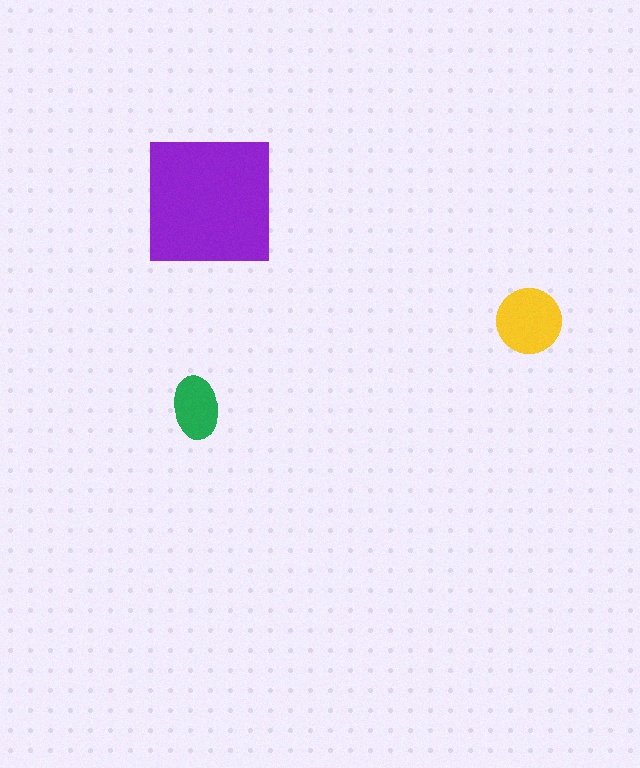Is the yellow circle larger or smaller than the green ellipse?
Larger.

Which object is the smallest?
The green ellipse.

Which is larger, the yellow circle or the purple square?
The purple square.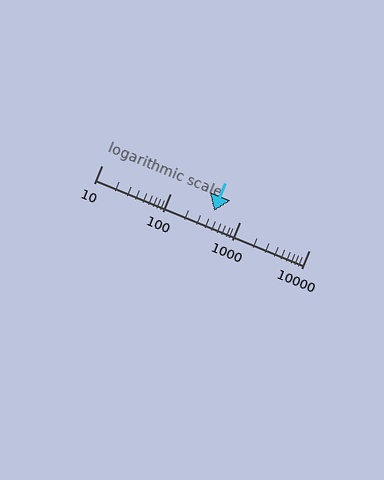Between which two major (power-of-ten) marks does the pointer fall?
The pointer is between 100 and 1000.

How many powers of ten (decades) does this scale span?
The scale spans 3 decades, from 10 to 10000.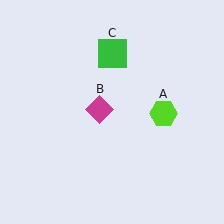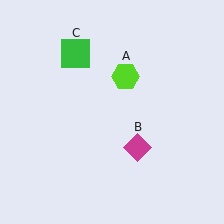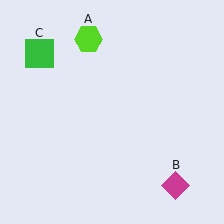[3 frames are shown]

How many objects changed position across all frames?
3 objects changed position: lime hexagon (object A), magenta diamond (object B), green square (object C).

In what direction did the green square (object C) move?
The green square (object C) moved left.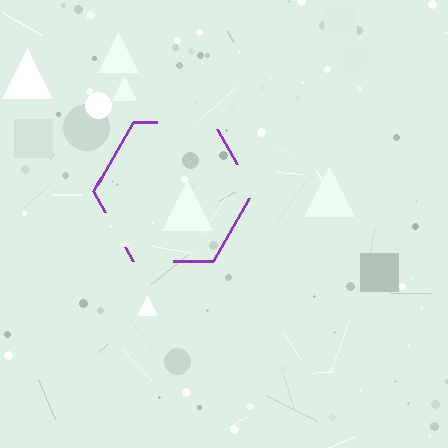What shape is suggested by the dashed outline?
The dashed outline suggests a hexagon.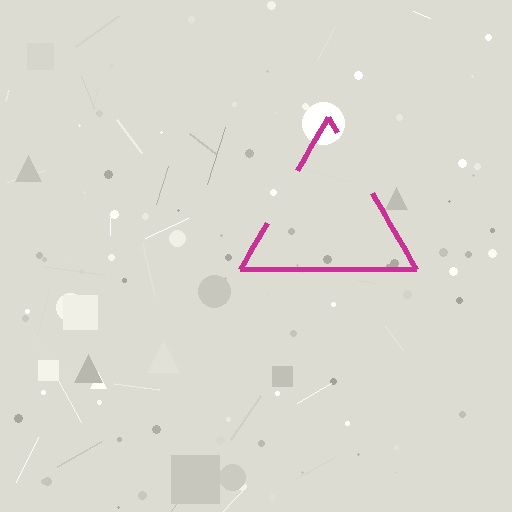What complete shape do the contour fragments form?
The contour fragments form a triangle.